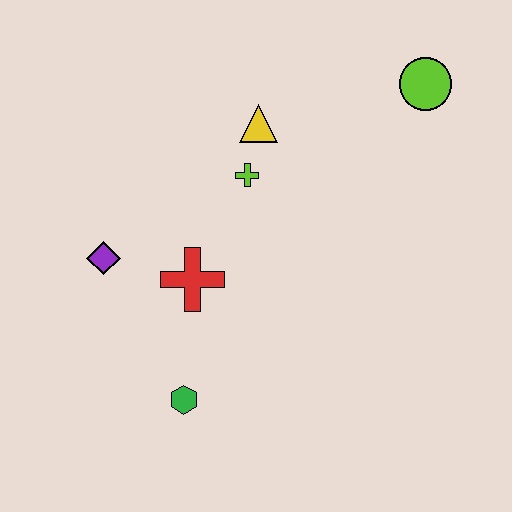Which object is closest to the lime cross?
The yellow triangle is closest to the lime cross.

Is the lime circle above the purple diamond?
Yes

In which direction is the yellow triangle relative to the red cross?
The yellow triangle is above the red cross.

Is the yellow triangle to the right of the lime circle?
No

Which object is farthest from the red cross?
The lime circle is farthest from the red cross.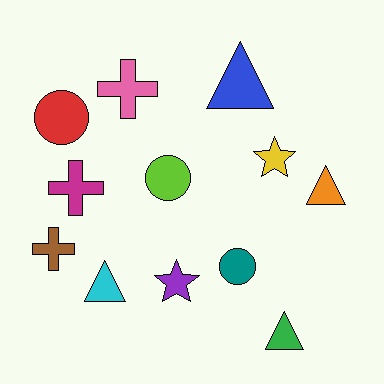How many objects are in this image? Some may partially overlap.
There are 12 objects.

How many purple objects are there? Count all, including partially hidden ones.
There is 1 purple object.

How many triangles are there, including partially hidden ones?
There are 4 triangles.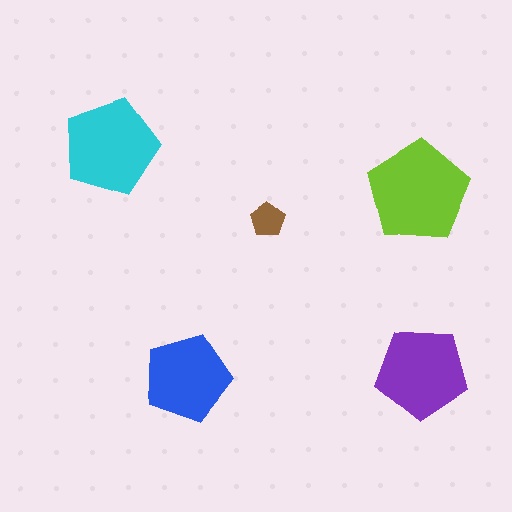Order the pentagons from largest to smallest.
the lime one, the cyan one, the purple one, the blue one, the brown one.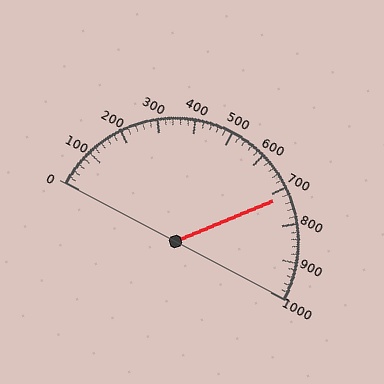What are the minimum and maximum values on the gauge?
The gauge ranges from 0 to 1000.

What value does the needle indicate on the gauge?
The needle indicates approximately 720.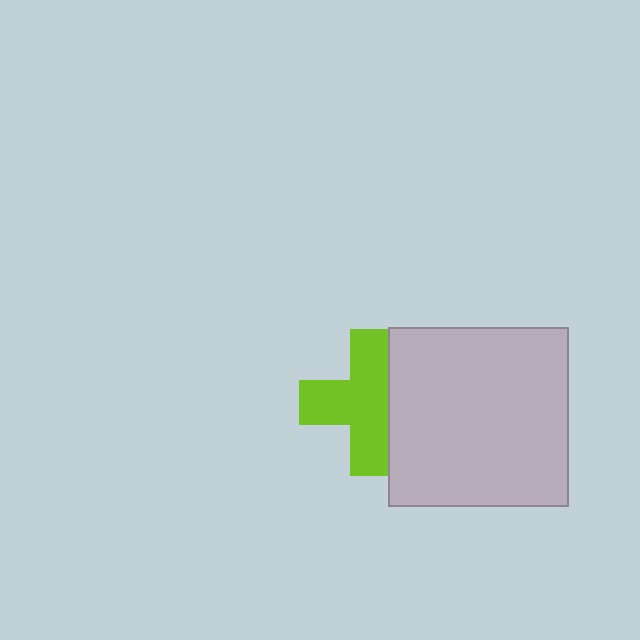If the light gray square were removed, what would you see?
You would see the complete lime cross.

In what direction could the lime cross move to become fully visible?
The lime cross could move left. That would shift it out from behind the light gray square entirely.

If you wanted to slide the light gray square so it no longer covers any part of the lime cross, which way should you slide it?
Slide it right — that is the most direct way to separate the two shapes.